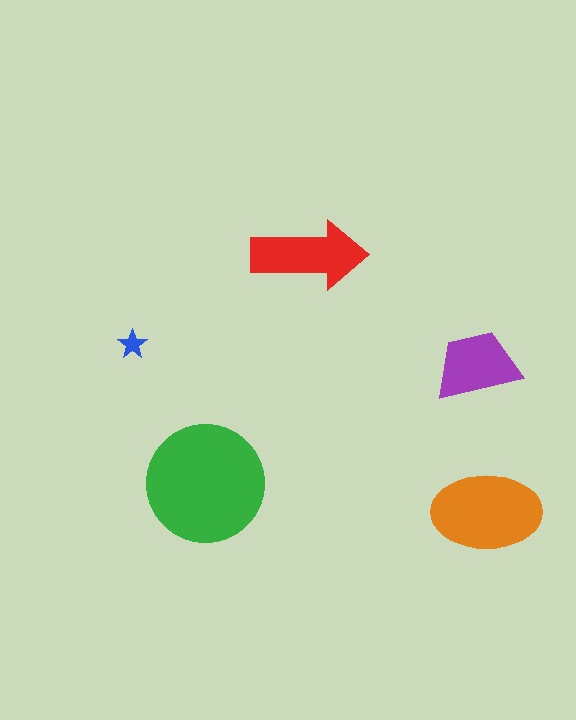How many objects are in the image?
There are 5 objects in the image.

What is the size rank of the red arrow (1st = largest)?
3rd.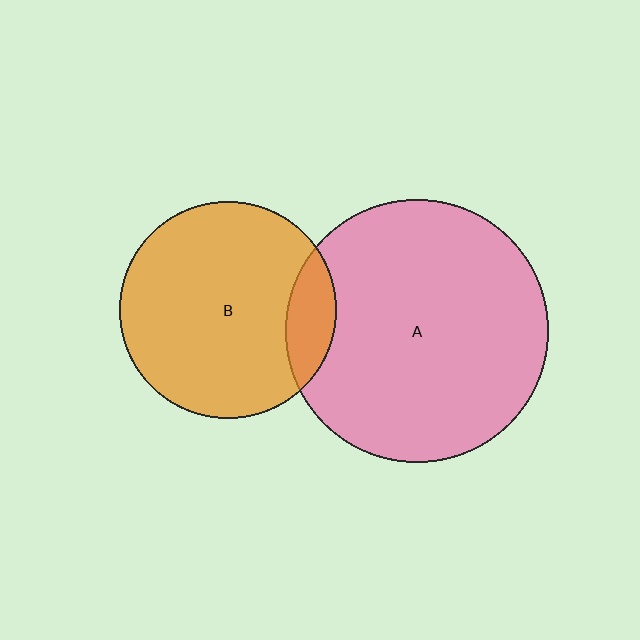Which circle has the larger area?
Circle A (pink).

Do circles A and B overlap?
Yes.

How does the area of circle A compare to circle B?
Approximately 1.5 times.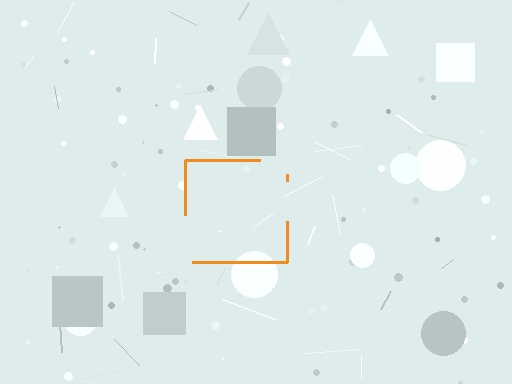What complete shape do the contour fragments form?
The contour fragments form a square.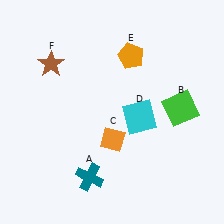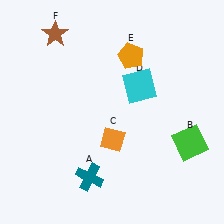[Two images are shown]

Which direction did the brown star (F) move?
The brown star (F) moved up.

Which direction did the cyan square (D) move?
The cyan square (D) moved up.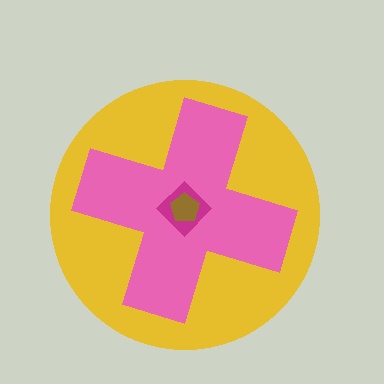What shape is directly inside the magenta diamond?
The brown pentagon.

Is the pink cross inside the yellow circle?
Yes.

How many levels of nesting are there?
4.